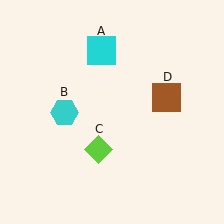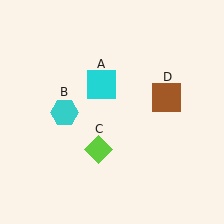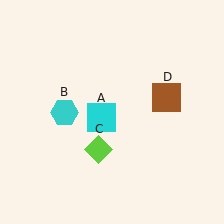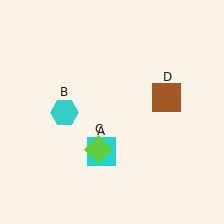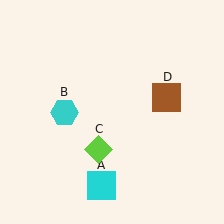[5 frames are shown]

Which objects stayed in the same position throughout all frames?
Cyan hexagon (object B) and lime diamond (object C) and brown square (object D) remained stationary.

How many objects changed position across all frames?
1 object changed position: cyan square (object A).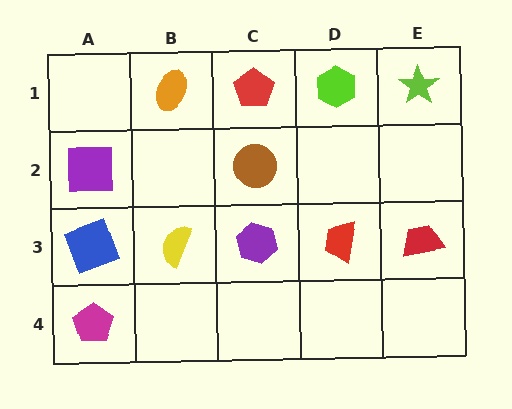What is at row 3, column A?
A blue square.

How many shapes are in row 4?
1 shape.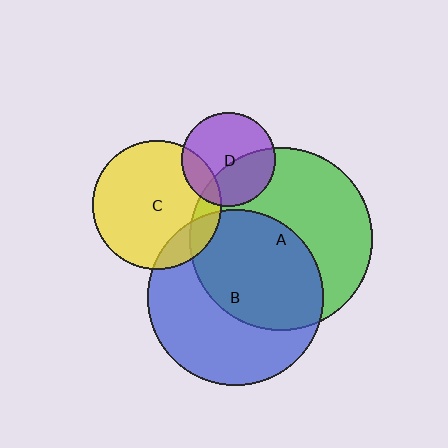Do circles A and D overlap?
Yes.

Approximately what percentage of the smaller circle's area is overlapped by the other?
Approximately 40%.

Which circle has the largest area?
Circle A (green).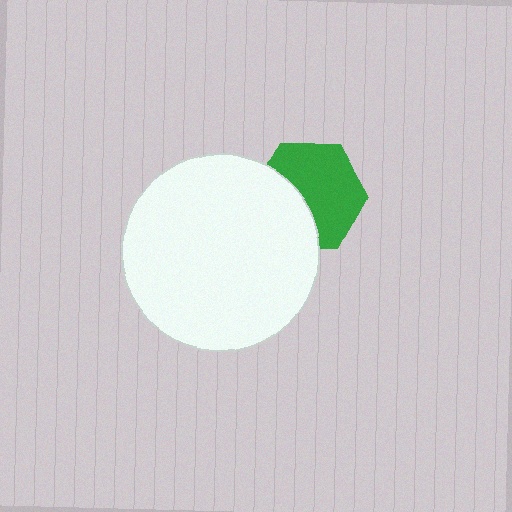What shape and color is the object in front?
The object in front is a white circle.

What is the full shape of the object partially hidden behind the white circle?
The partially hidden object is a green hexagon.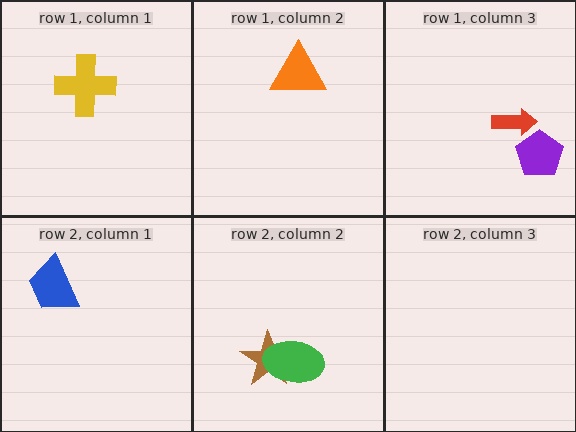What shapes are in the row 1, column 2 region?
The orange triangle.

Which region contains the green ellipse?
The row 2, column 2 region.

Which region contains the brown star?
The row 2, column 2 region.